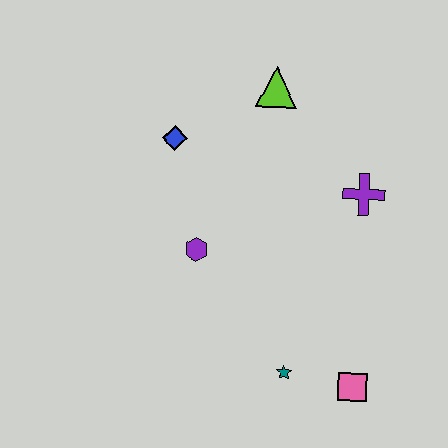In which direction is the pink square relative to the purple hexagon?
The pink square is to the right of the purple hexagon.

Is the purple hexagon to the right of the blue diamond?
Yes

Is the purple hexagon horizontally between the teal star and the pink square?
No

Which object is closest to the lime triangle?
The blue diamond is closest to the lime triangle.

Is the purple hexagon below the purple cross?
Yes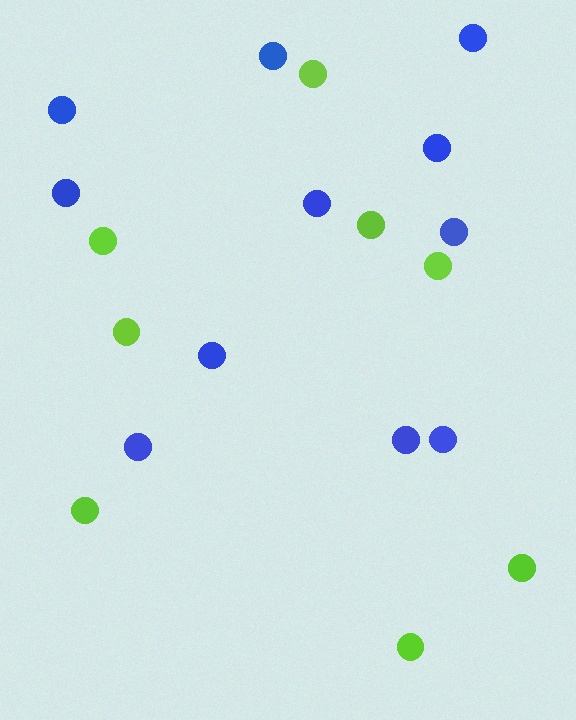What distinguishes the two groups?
There are 2 groups: one group of lime circles (8) and one group of blue circles (11).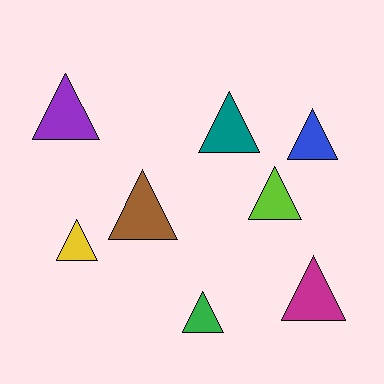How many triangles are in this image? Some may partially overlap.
There are 8 triangles.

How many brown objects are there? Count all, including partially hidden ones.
There is 1 brown object.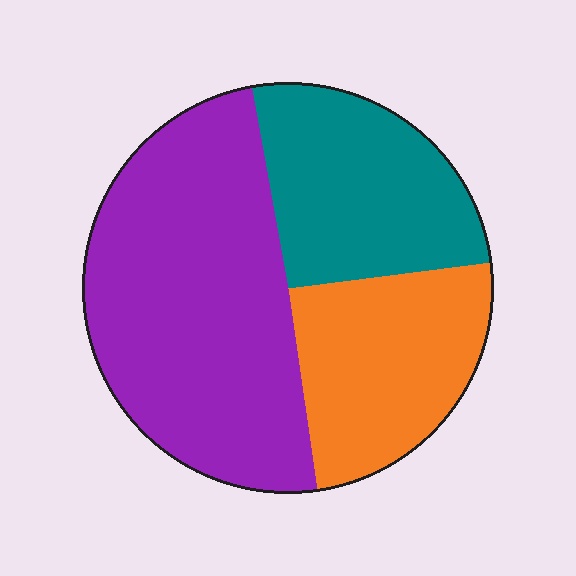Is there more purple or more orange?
Purple.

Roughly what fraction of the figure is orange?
Orange takes up about one quarter (1/4) of the figure.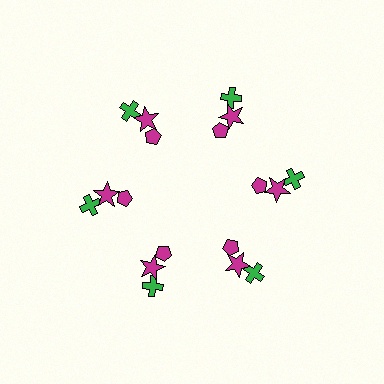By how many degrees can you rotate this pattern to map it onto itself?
The pattern maps onto itself every 60 degrees of rotation.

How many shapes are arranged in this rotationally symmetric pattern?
There are 18 shapes, arranged in 6 groups of 3.